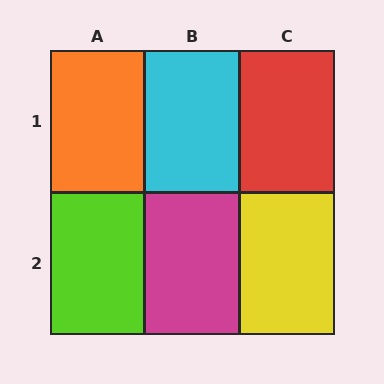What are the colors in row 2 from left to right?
Lime, magenta, yellow.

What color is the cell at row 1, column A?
Orange.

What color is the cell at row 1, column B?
Cyan.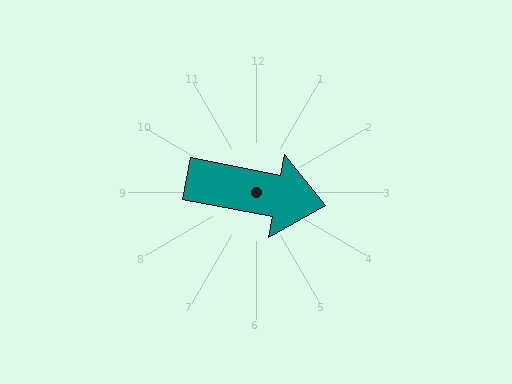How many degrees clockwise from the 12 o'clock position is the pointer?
Approximately 101 degrees.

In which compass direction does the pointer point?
East.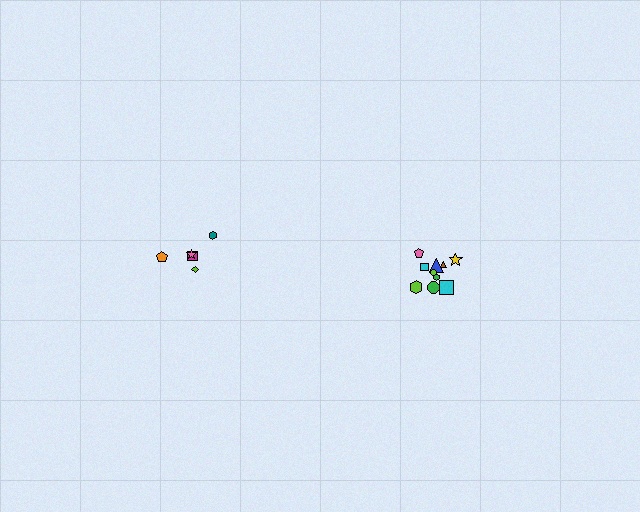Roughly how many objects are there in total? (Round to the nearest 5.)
Roughly 15 objects in total.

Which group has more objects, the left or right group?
The right group.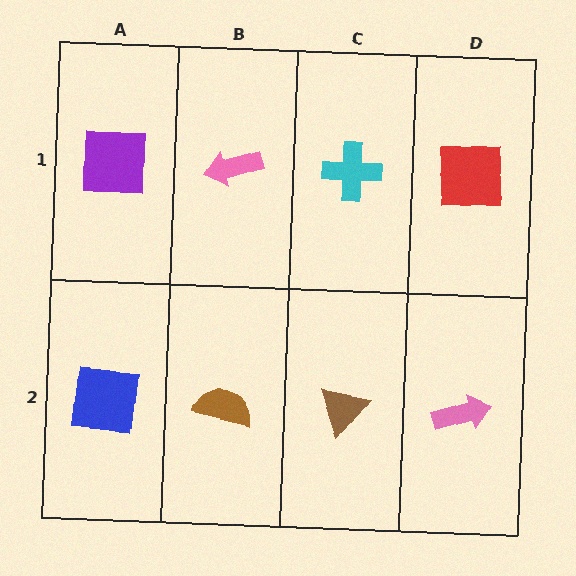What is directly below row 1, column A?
A blue square.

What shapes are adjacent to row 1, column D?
A pink arrow (row 2, column D), a cyan cross (row 1, column C).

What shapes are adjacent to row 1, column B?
A brown semicircle (row 2, column B), a purple square (row 1, column A), a cyan cross (row 1, column C).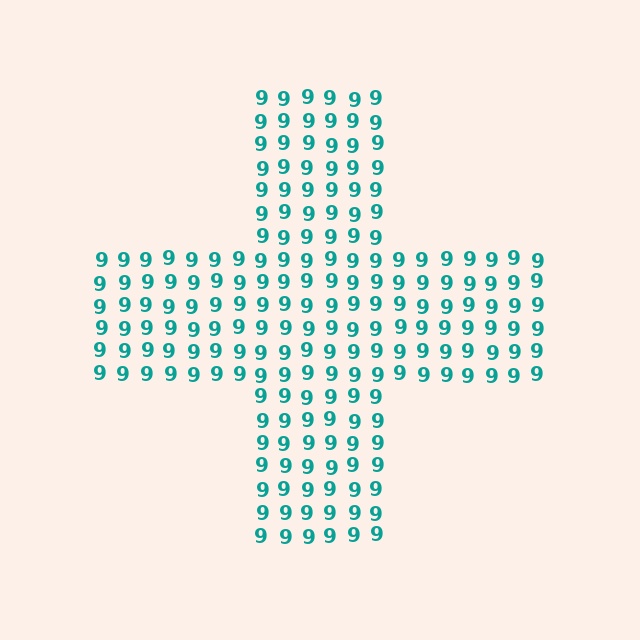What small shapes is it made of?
It is made of small digit 9's.